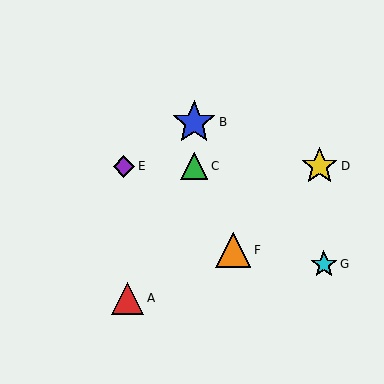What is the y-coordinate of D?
Object D is at y≈166.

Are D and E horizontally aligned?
Yes, both are at y≈166.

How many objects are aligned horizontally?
3 objects (C, D, E) are aligned horizontally.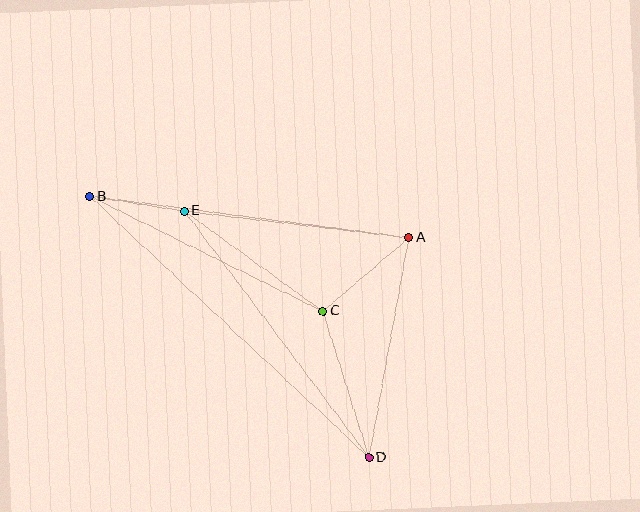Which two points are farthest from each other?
Points B and D are farthest from each other.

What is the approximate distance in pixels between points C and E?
The distance between C and E is approximately 171 pixels.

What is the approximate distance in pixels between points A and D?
The distance between A and D is approximately 223 pixels.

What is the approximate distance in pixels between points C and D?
The distance between C and D is approximately 153 pixels.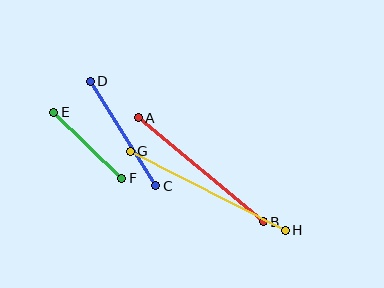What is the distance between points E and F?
The distance is approximately 95 pixels.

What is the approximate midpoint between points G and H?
The midpoint is at approximately (208, 191) pixels.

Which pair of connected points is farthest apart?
Points G and H are farthest apart.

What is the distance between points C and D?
The distance is approximately 123 pixels.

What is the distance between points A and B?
The distance is approximately 163 pixels.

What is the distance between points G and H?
The distance is approximately 174 pixels.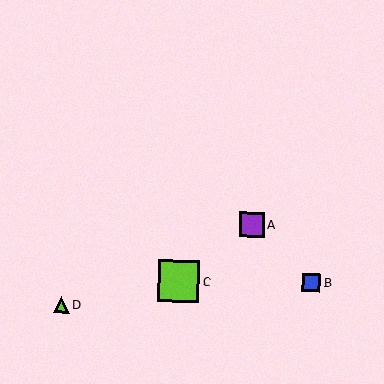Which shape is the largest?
The lime square (labeled C) is the largest.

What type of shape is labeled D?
Shape D is a lime triangle.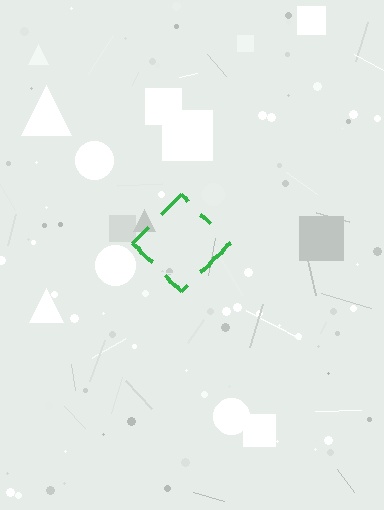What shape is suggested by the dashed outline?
The dashed outline suggests a diamond.